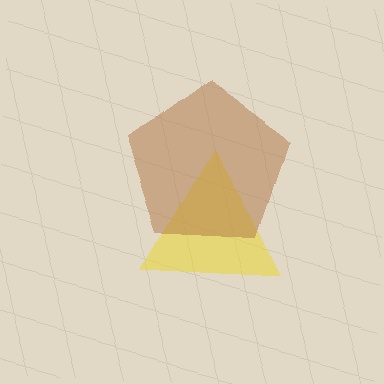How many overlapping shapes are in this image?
There are 2 overlapping shapes in the image.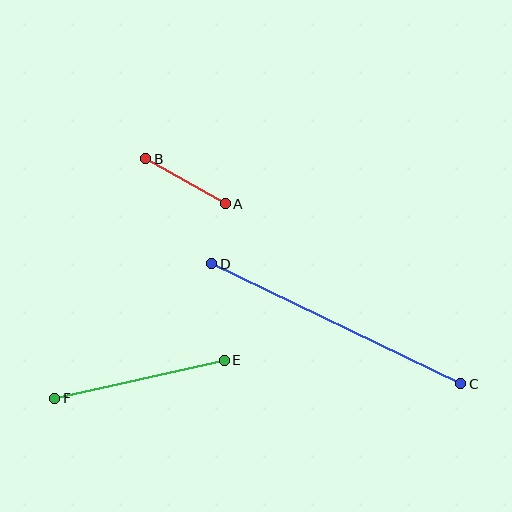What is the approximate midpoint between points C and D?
The midpoint is at approximately (336, 324) pixels.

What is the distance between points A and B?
The distance is approximately 92 pixels.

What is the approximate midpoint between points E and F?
The midpoint is at approximately (140, 379) pixels.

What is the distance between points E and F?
The distance is approximately 174 pixels.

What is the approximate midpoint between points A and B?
The midpoint is at approximately (186, 181) pixels.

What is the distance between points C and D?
The distance is approximately 276 pixels.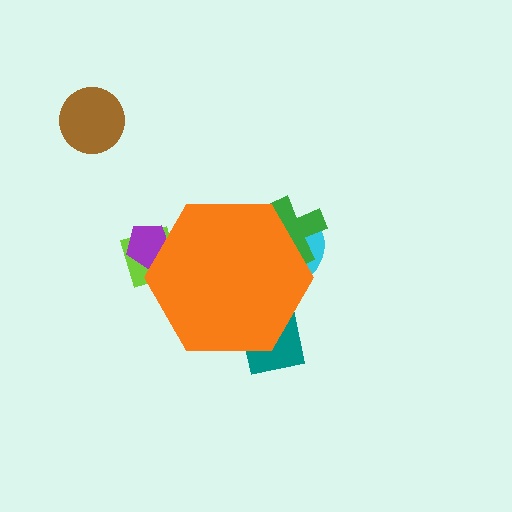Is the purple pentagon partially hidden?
Yes, the purple pentagon is partially hidden behind the orange hexagon.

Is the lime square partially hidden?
Yes, the lime square is partially hidden behind the orange hexagon.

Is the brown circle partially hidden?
No, the brown circle is fully visible.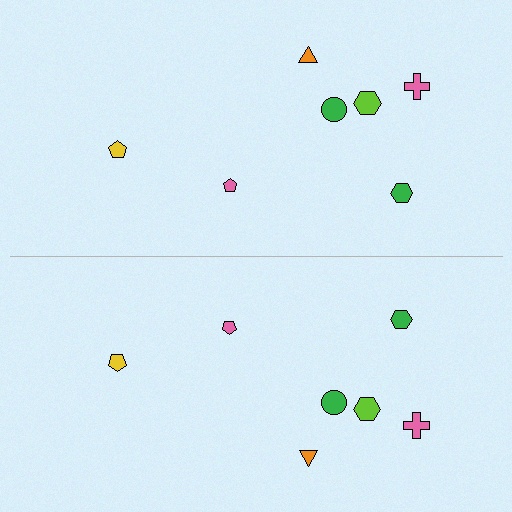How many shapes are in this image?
There are 14 shapes in this image.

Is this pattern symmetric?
Yes, this pattern has bilateral (reflection) symmetry.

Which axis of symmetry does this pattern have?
The pattern has a horizontal axis of symmetry running through the center of the image.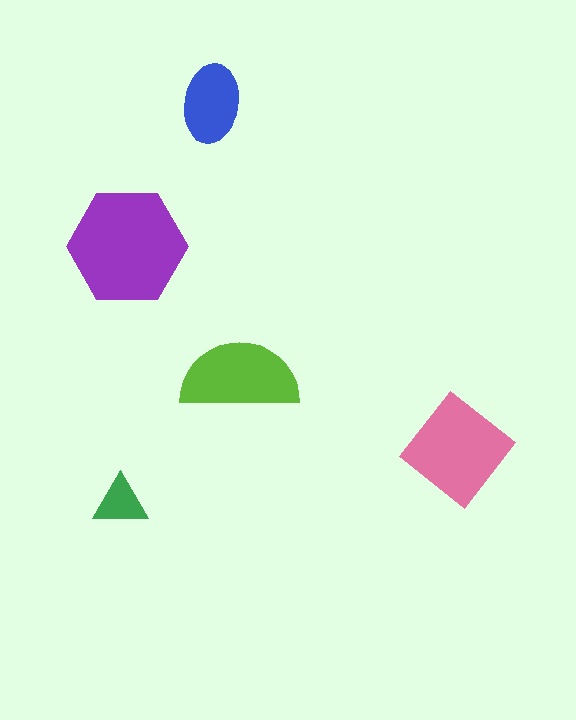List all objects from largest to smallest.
The purple hexagon, the pink diamond, the lime semicircle, the blue ellipse, the green triangle.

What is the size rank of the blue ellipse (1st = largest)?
4th.